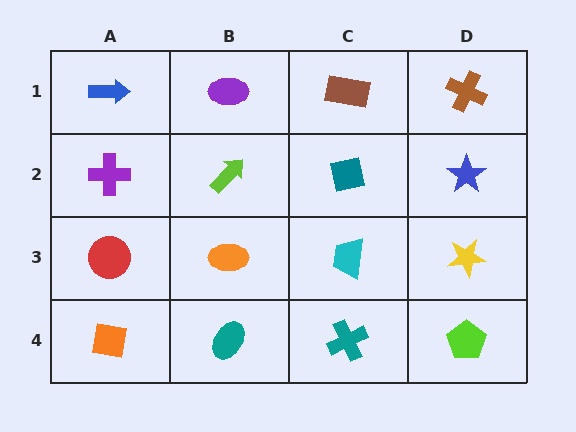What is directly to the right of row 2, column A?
A lime arrow.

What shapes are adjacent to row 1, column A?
A purple cross (row 2, column A), a purple ellipse (row 1, column B).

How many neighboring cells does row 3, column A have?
3.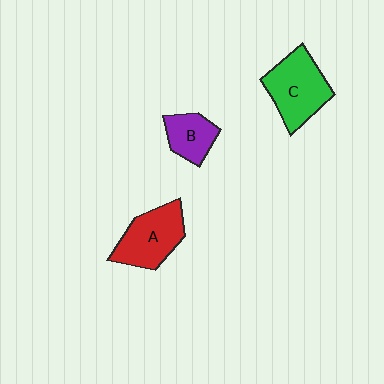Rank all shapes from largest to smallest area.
From largest to smallest: C (green), A (red), B (purple).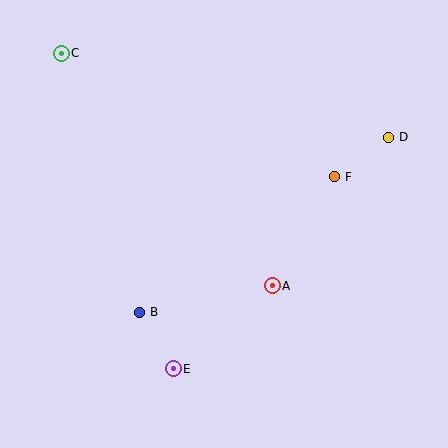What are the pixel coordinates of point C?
Point C is at (61, 53).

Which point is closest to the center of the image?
Point A at (272, 286) is closest to the center.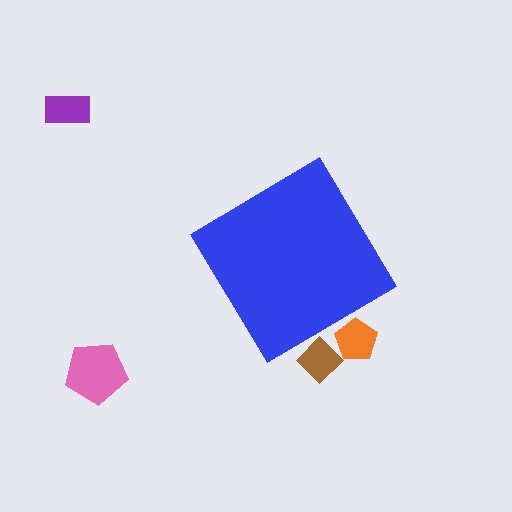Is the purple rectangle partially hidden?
No, the purple rectangle is fully visible.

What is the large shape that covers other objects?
A blue diamond.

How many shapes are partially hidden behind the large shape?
2 shapes are partially hidden.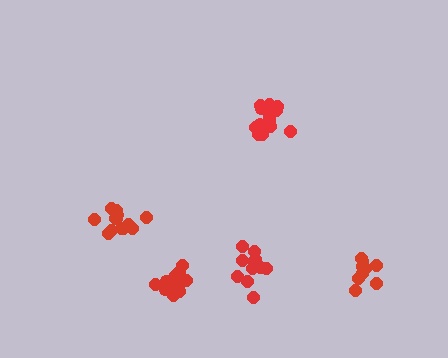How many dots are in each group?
Group 1: 12 dots, Group 2: 9 dots, Group 3: 14 dots, Group 4: 14 dots, Group 5: 14 dots (63 total).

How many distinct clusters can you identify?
There are 5 distinct clusters.